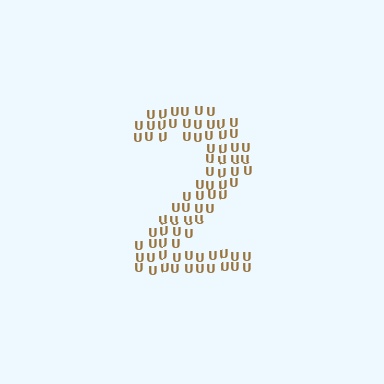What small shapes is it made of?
It is made of small letter U's.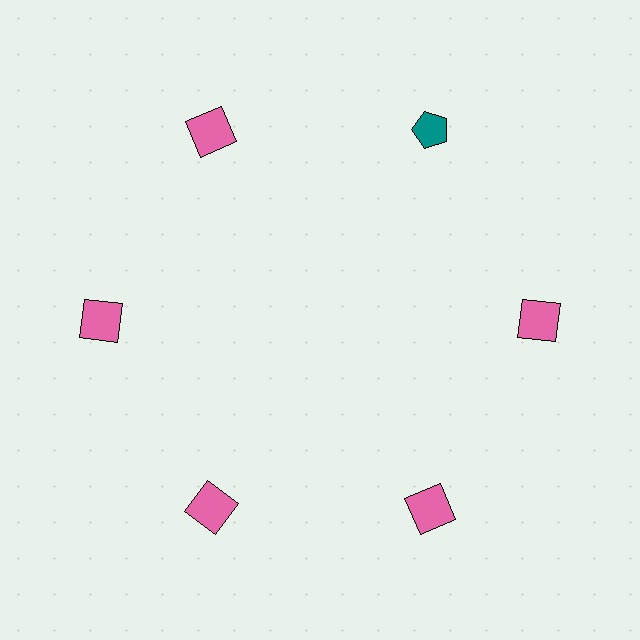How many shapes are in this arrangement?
There are 6 shapes arranged in a ring pattern.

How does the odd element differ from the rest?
It differs in both color (teal instead of pink) and shape (pentagon instead of square).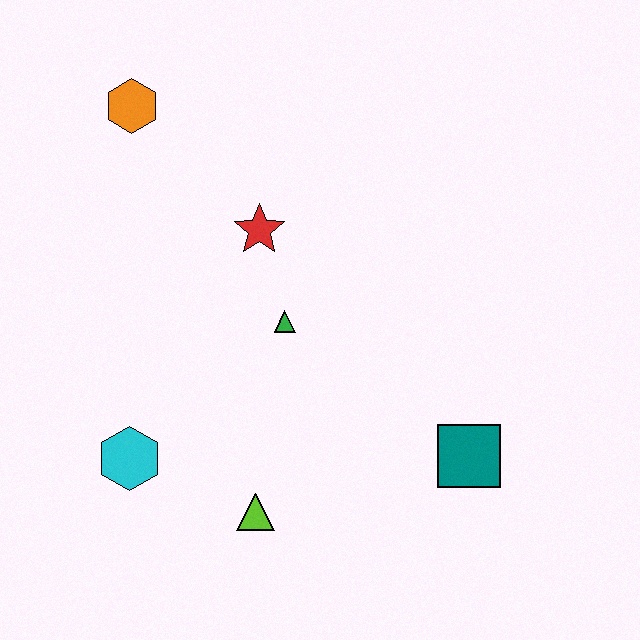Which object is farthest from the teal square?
The orange hexagon is farthest from the teal square.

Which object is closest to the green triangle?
The red star is closest to the green triangle.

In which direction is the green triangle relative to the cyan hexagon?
The green triangle is to the right of the cyan hexagon.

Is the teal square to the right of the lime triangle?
Yes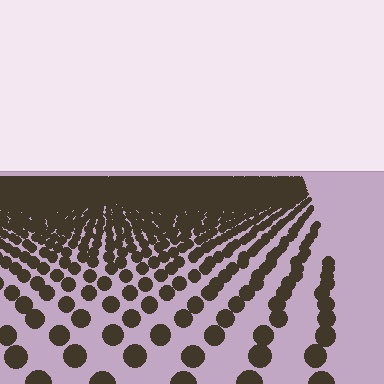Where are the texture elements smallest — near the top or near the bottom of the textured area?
Near the top.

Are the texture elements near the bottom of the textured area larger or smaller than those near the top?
Larger. Near the bottom, elements are closer to the viewer and appear at a bigger on-screen size.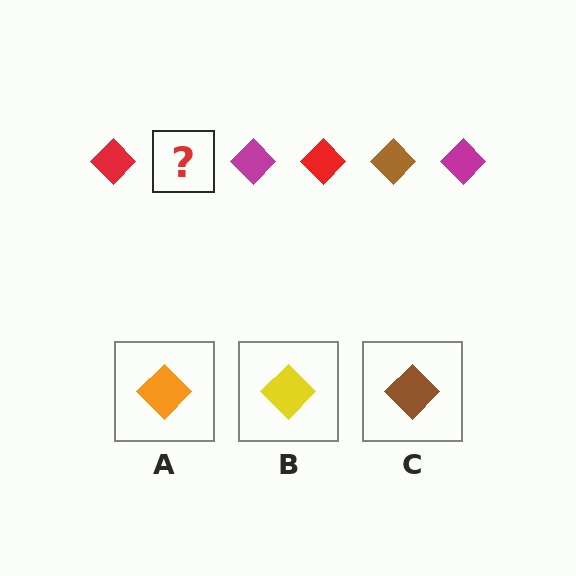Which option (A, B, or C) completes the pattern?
C.